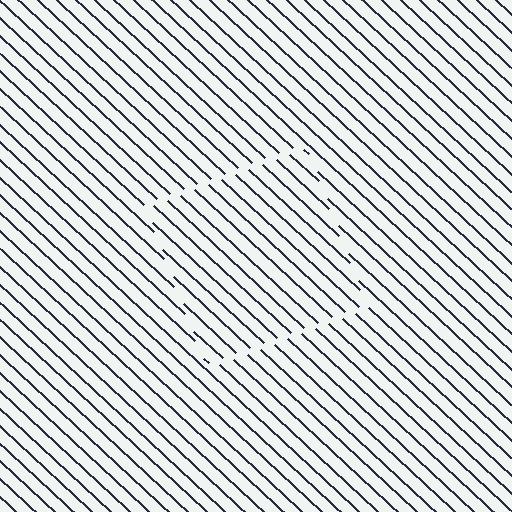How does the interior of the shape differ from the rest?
The interior of the shape contains the same grating, shifted by half a period — the contour is defined by the phase discontinuity where line-ends from the inner and outer gratings abut.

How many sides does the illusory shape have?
4 sides — the line-ends trace a square.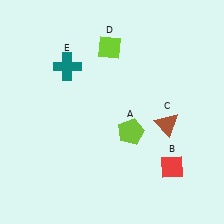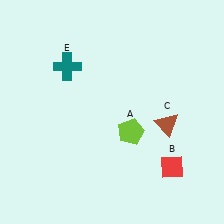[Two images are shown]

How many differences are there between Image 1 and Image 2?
There is 1 difference between the two images.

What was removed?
The lime diamond (D) was removed in Image 2.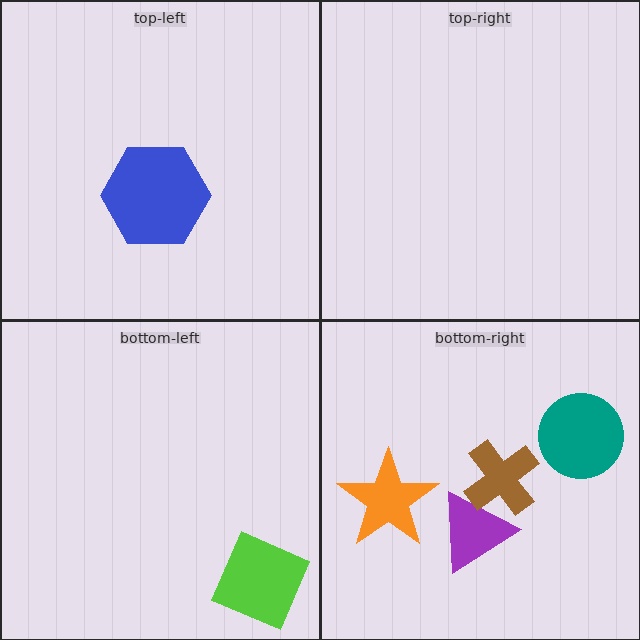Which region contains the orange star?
The bottom-right region.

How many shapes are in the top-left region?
1.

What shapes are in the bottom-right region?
The orange star, the teal circle, the purple triangle, the brown cross.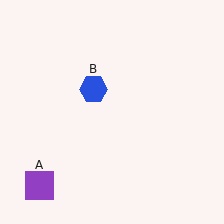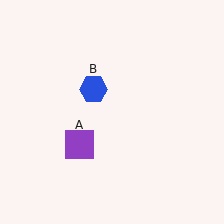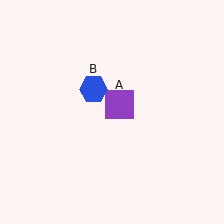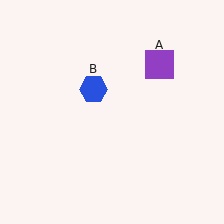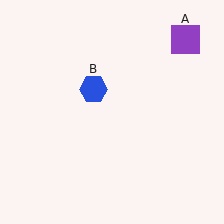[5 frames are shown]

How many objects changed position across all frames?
1 object changed position: purple square (object A).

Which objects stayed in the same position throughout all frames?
Blue hexagon (object B) remained stationary.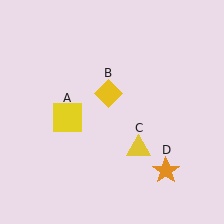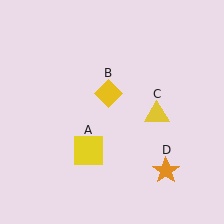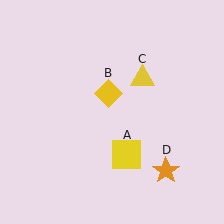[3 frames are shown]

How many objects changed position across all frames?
2 objects changed position: yellow square (object A), yellow triangle (object C).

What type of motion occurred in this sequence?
The yellow square (object A), yellow triangle (object C) rotated counterclockwise around the center of the scene.